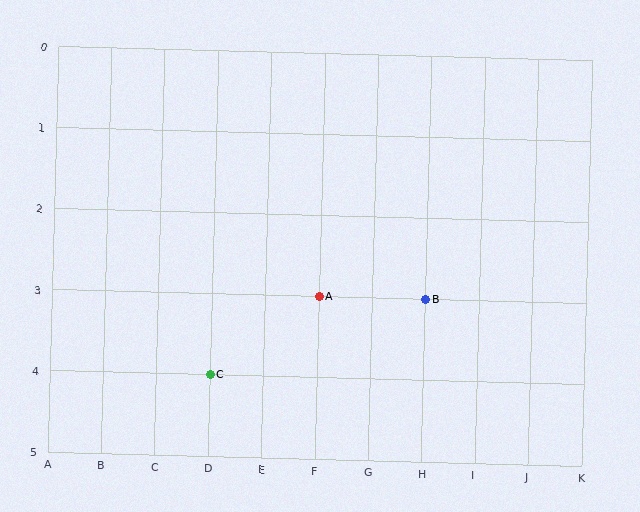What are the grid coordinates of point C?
Point C is at grid coordinates (D, 4).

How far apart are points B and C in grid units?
Points B and C are 4 columns and 1 row apart (about 4.1 grid units diagonally).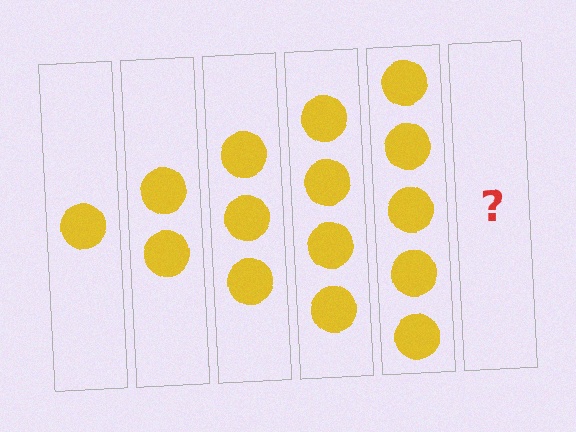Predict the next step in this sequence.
The next step is 6 circles.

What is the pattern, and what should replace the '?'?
The pattern is that each step adds one more circle. The '?' should be 6 circles.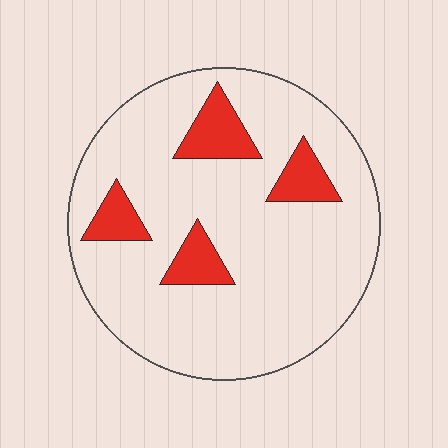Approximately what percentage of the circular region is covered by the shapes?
Approximately 15%.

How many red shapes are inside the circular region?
4.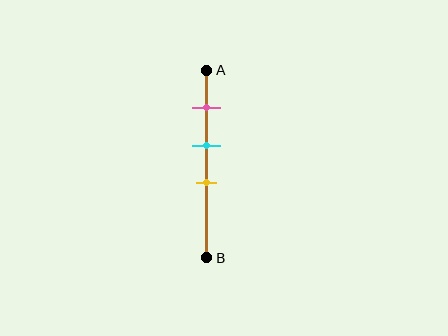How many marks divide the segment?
There are 3 marks dividing the segment.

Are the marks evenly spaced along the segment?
Yes, the marks are approximately evenly spaced.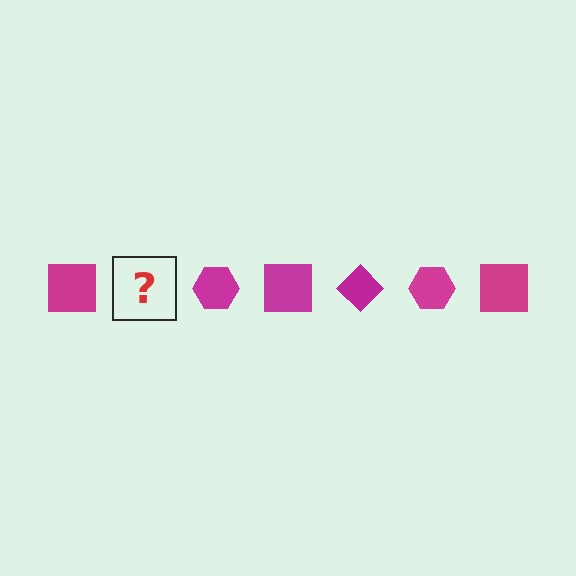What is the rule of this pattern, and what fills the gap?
The rule is that the pattern cycles through square, diamond, hexagon shapes in magenta. The gap should be filled with a magenta diamond.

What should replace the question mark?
The question mark should be replaced with a magenta diamond.